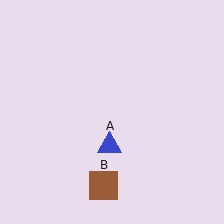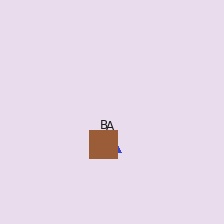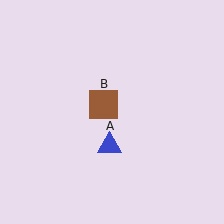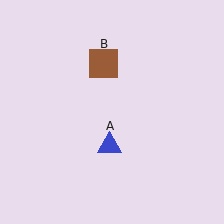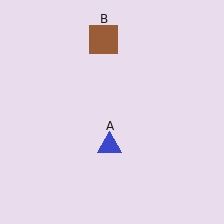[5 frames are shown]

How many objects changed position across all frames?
1 object changed position: brown square (object B).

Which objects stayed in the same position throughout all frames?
Blue triangle (object A) remained stationary.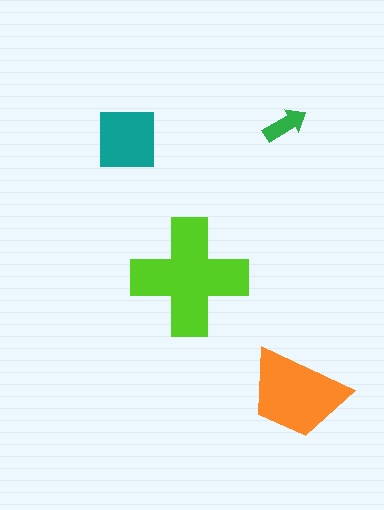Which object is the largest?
The lime cross.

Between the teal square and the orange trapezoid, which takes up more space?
The orange trapezoid.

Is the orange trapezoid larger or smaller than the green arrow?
Larger.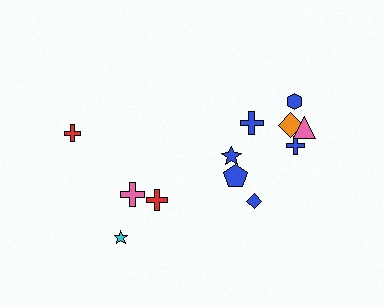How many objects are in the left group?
There are 4 objects.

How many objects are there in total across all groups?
There are 12 objects.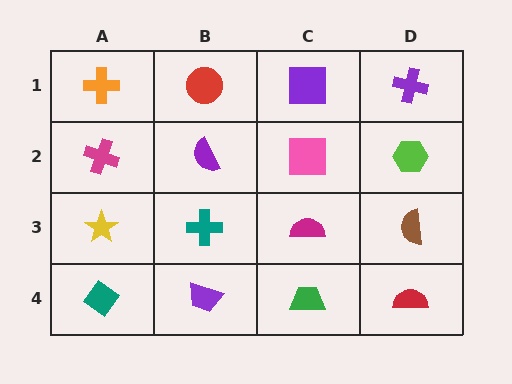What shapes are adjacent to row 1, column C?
A pink square (row 2, column C), a red circle (row 1, column B), a purple cross (row 1, column D).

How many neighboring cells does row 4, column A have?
2.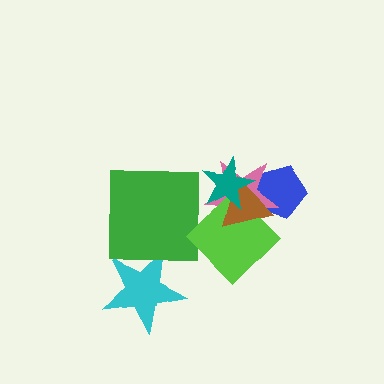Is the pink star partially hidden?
Yes, it is partially covered by another shape.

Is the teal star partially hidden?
No, no other shape covers it.